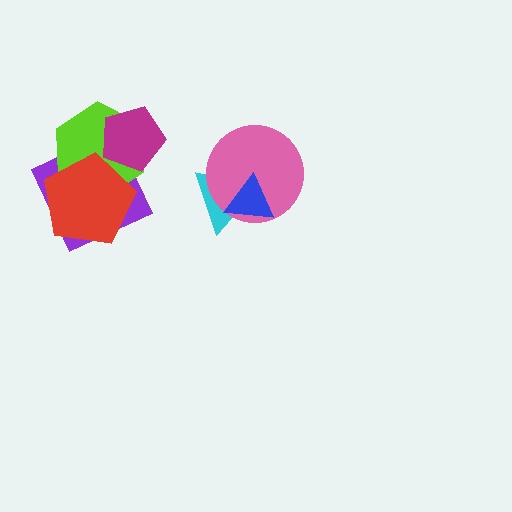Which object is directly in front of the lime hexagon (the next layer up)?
The magenta pentagon is directly in front of the lime hexagon.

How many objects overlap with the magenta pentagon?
2 objects overlap with the magenta pentagon.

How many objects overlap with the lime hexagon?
3 objects overlap with the lime hexagon.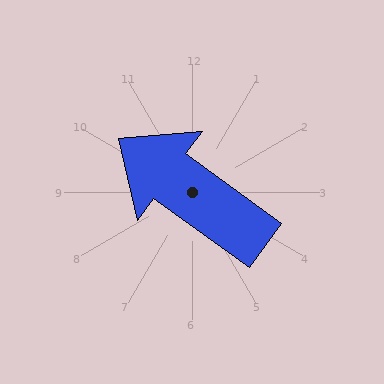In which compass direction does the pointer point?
Northwest.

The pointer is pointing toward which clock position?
Roughly 10 o'clock.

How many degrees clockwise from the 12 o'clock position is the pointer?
Approximately 306 degrees.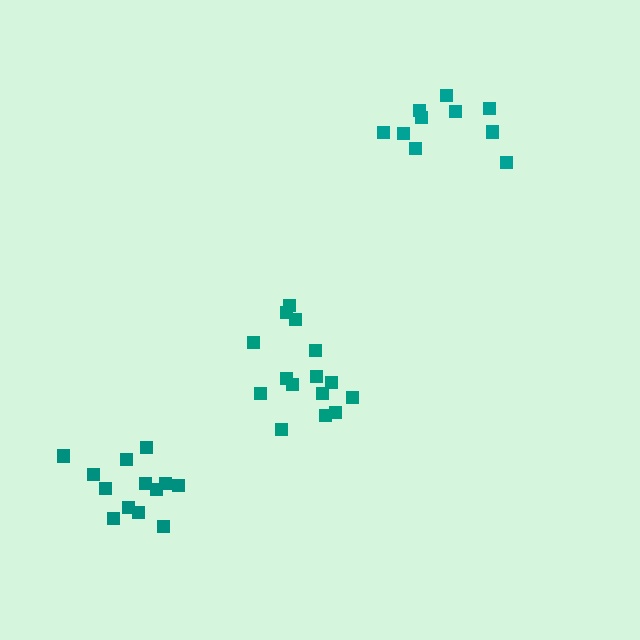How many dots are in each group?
Group 1: 15 dots, Group 2: 10 dots, Group 3: 13 dots (38 total).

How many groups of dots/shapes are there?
There are 3 groups.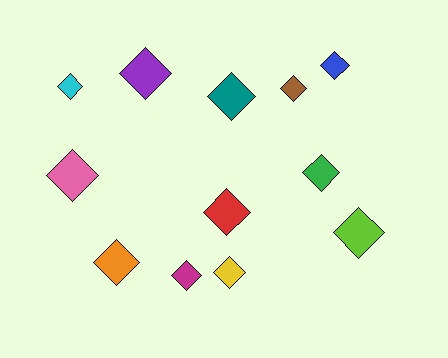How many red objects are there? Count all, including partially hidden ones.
There is 1 red object.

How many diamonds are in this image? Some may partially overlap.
There are 12 diamonds.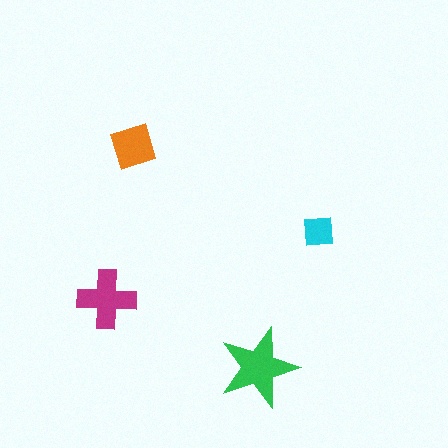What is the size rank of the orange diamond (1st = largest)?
3rd.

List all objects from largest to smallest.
The green star, the magenta cross, the orange diamond, the cyan square.